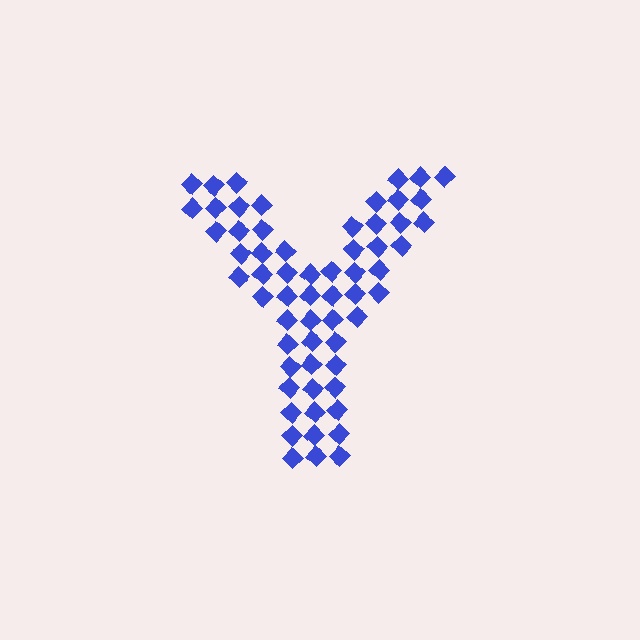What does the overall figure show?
The overall figure shows the letter Y.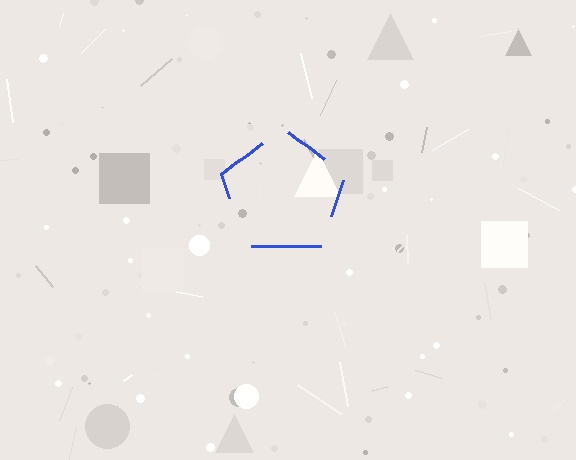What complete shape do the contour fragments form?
The contour fragments form a pentagon.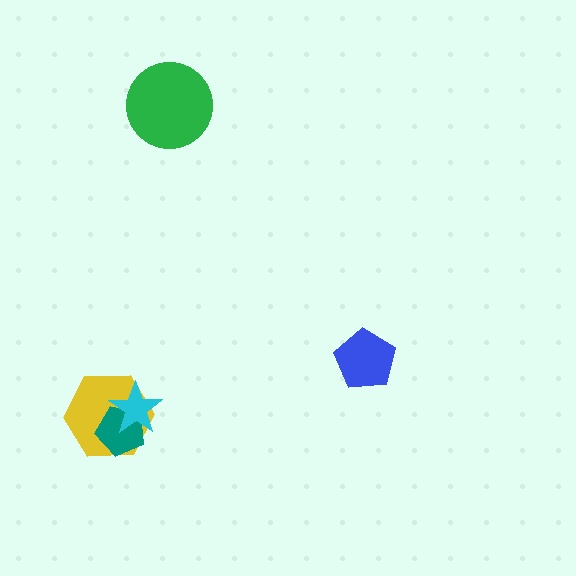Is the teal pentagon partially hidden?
Yes, it is partially covered by another shape.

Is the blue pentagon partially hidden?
No, no other shape covers it.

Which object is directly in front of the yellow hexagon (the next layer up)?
The teal pentagon is directly in front of the yellow hexagon.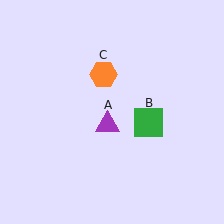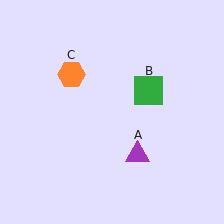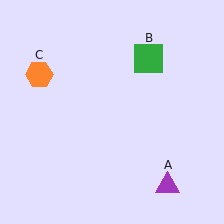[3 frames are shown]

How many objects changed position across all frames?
3 objects changed position: purple triangle (object A), green square (object B), orange hexagon (object C).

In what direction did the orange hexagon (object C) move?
The orange hexagon (object C) moved left.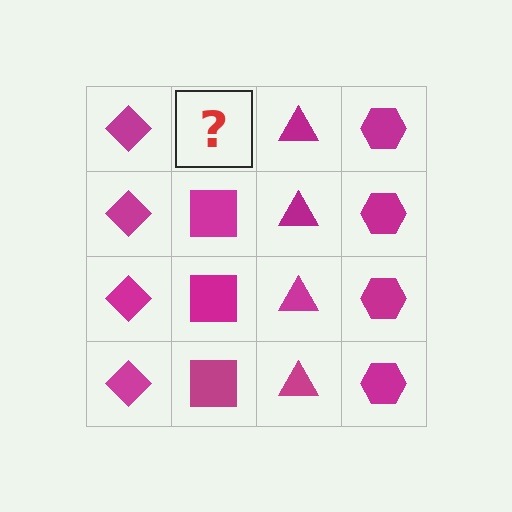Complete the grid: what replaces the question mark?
The question mark should be replaced with a magenta square.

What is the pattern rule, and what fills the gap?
The rule is that each column has a consistent shape. The gap should be filled with a magenta square.